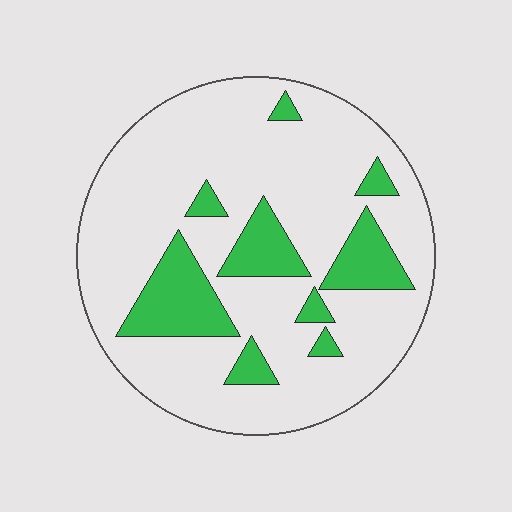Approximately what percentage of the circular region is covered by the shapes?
Approximately 20%.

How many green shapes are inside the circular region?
9.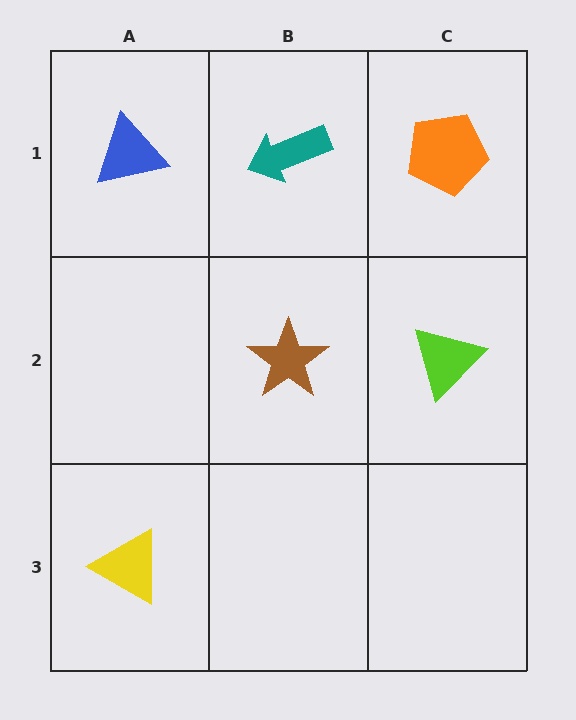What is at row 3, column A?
A yellow triangle.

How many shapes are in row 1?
3 shapes.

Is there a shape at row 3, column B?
No, that cell is empty.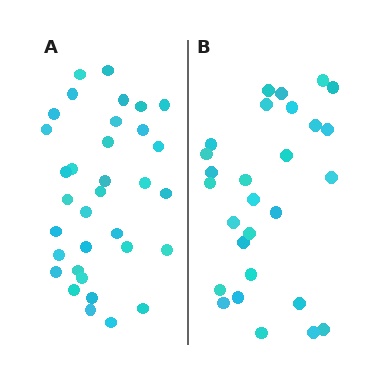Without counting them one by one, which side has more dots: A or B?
Region A (the left region) has more dots.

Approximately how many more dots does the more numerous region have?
Region A has about 6 more dots than region B.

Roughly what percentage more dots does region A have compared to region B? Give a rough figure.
About 20% more.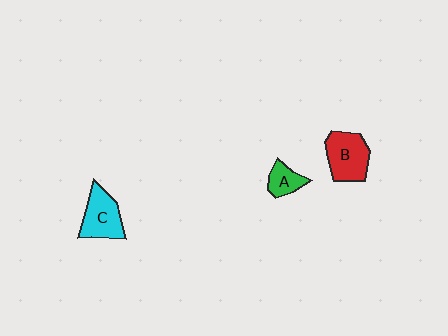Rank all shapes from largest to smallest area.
From largest to smallest: B (red), C (cyan), A (green).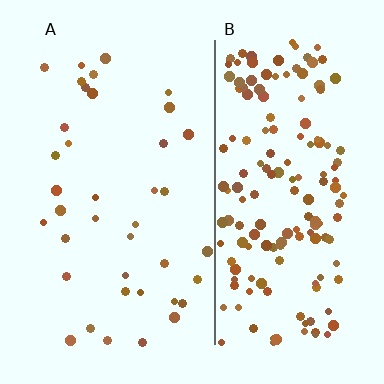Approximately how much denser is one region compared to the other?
Approximately 4.4× — region B over region A.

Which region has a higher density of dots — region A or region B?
B (the right).